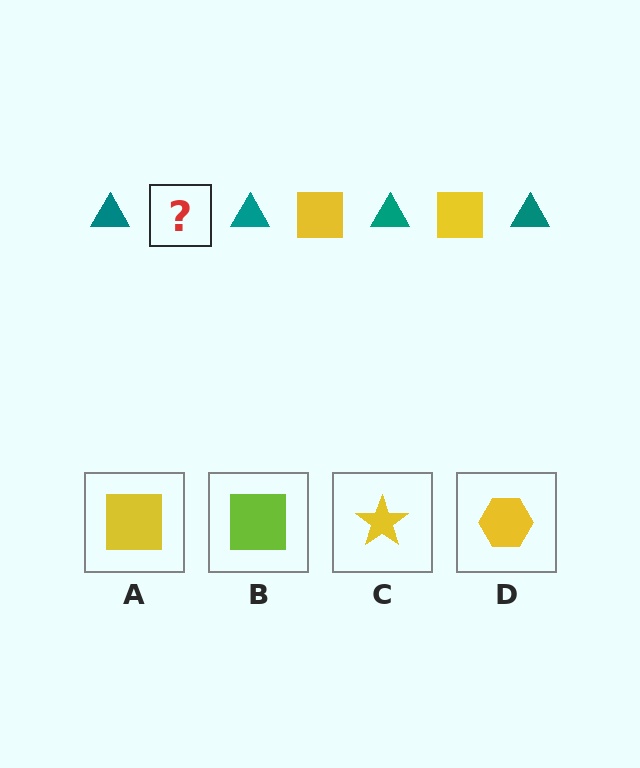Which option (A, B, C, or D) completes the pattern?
A.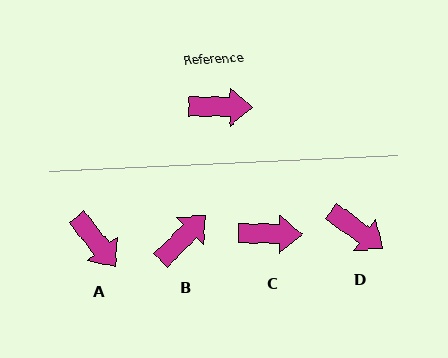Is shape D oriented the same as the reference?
No, it is off by about 36 degrees.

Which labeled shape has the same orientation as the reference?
C.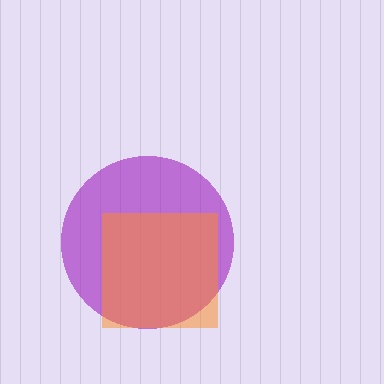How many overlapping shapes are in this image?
There are 2 overlapping shapes in the image.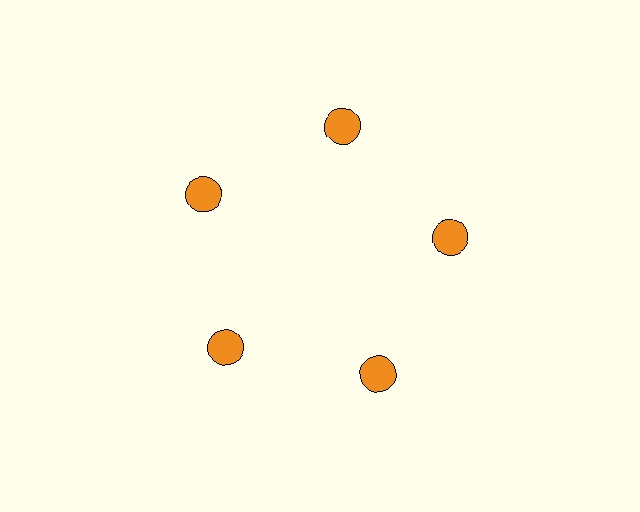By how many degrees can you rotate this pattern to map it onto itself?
The pattern maps onto itself every 72 degrees of rotation.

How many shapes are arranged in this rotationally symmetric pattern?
There are 5 shapes, arranged in 5 groups of 1.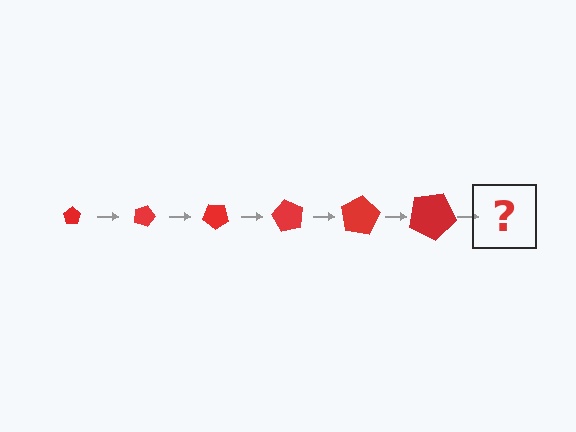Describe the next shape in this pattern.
It should be a pentagon, larger than the previous one and rotated 120 degrees from the start.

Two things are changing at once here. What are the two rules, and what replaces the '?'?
The two rules are that the pentagon grows larger each step and it rotates 20 degrees each step. The '?' should be a pentagon, larger than the previous one and rotated 120 degrees from the start.